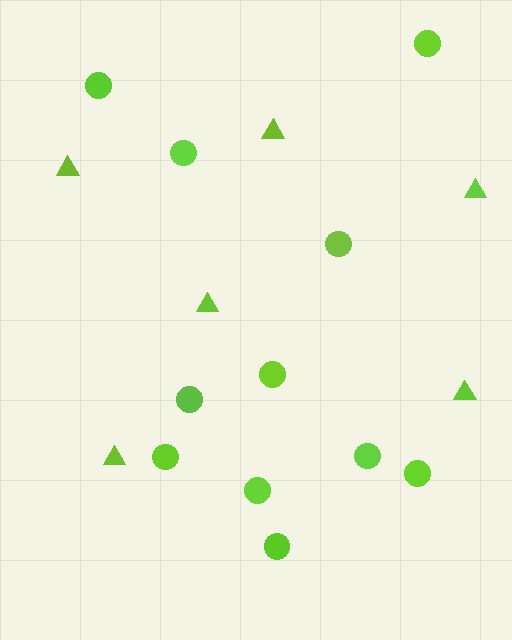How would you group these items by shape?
There are 2 groups: one group of triangles (6) and one group of circles (11).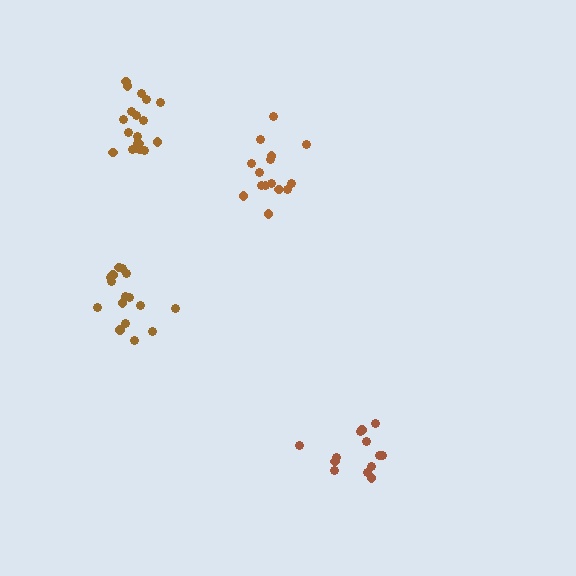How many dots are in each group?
Group 1: 13 dots, Group 2: 15 dots, Group 3: 16 dots, Group 4: 18 dots (62 total).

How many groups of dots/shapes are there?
There are 4 groups.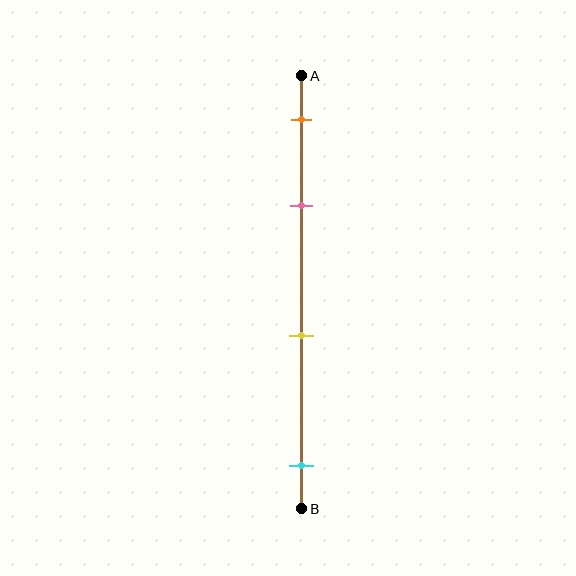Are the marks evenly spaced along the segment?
No, the marks are not evenly spaced.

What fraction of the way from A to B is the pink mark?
The pink mark is approximately 30% (0.3) of the way from A to B.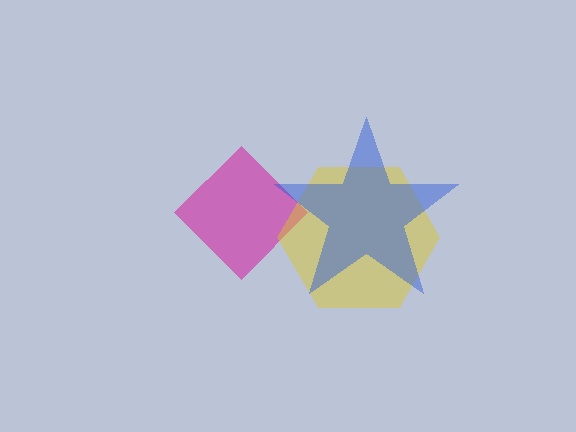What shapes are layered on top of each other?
The layered shapes are: a magenta diamond, a yellow hexagon, a blue star.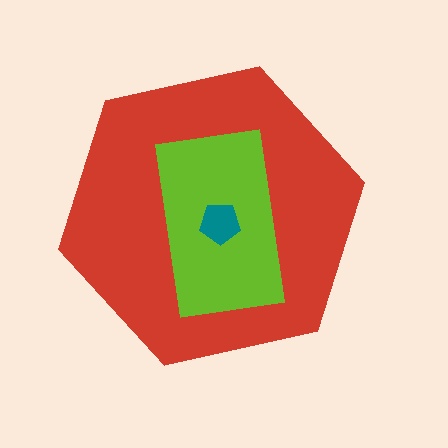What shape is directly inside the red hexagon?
The lime rectangle.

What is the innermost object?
The teal pentagon.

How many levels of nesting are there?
3.